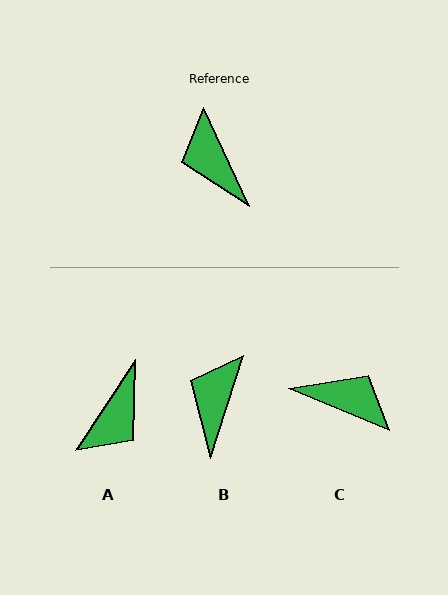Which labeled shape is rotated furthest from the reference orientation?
C, about 138 degrees away.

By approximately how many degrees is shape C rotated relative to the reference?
Approximately 138 degrees clockwise.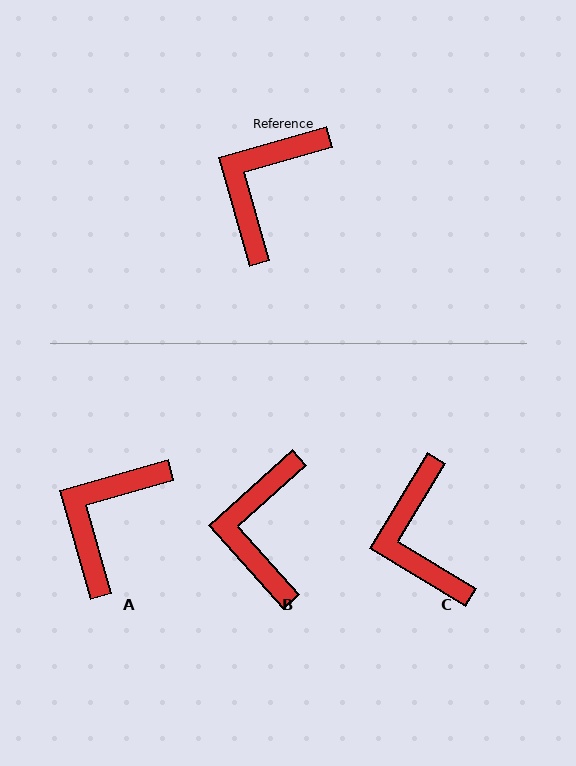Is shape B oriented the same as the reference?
No, it is off by about 26 degrees.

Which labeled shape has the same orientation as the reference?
A.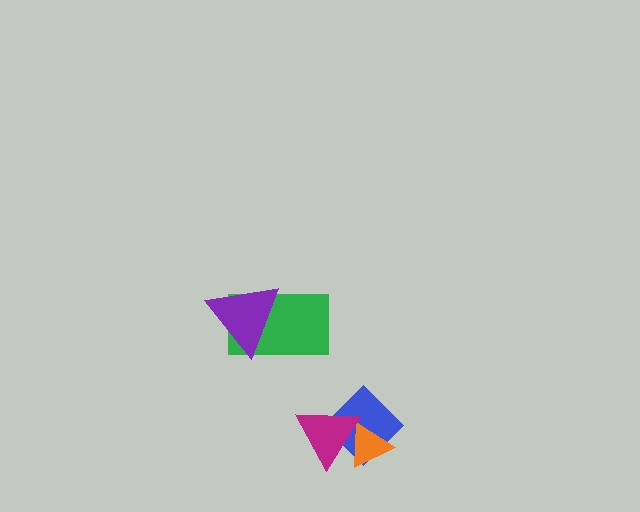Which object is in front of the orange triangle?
The magenta triangle is in front of the orange triangle.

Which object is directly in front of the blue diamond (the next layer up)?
The orange triangle is directly in front of the blue diamond.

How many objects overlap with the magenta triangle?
2 objects overlap with the magenta triangle.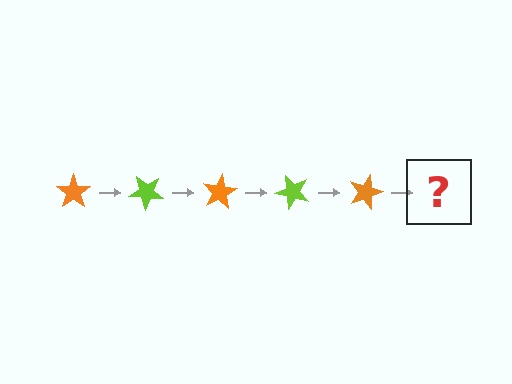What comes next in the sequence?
The next element should be a lime star, rotated 200 degrees from the start.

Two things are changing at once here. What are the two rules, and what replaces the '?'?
The two rules are that it rotates 40 degrees each step and the color cycles through orange and lime. The '?' should be a lime star, rotated 200 degrees from the start.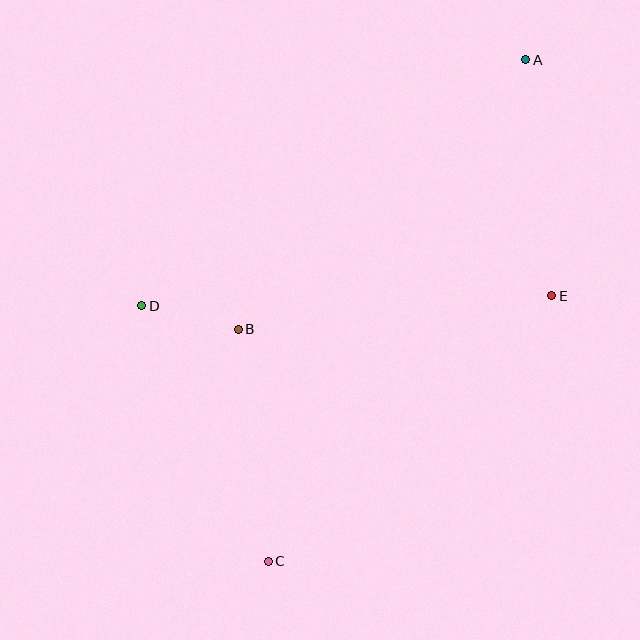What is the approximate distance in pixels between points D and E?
The distance between D and E is approximately 410 pixels.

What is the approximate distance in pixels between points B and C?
The distance between B and C is approximately 234 pixels.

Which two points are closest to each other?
Points B and D are closest to each other.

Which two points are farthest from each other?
Points A and C are farthest from each other.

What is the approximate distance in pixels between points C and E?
The distance between C and E is approximately 389 pixels.